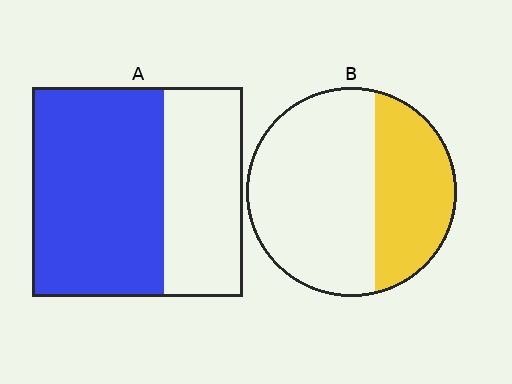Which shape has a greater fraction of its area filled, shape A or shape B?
Shape A.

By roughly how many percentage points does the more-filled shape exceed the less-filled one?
By roughly 25 percentage points (A over B).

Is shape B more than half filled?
No.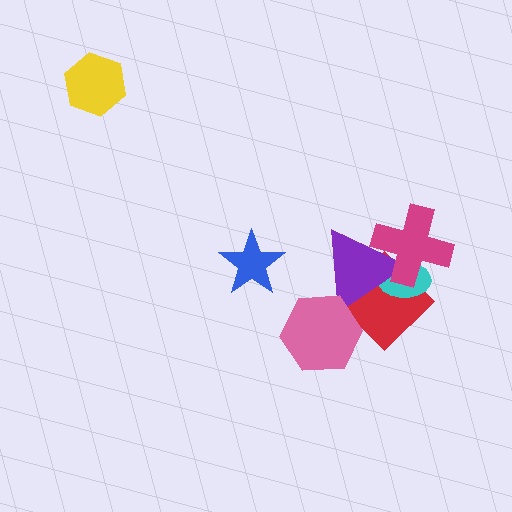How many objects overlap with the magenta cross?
3 objects overlap with the magenta cross.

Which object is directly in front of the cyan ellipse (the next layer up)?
The purple triangle is directly in front of the cyan ellipse.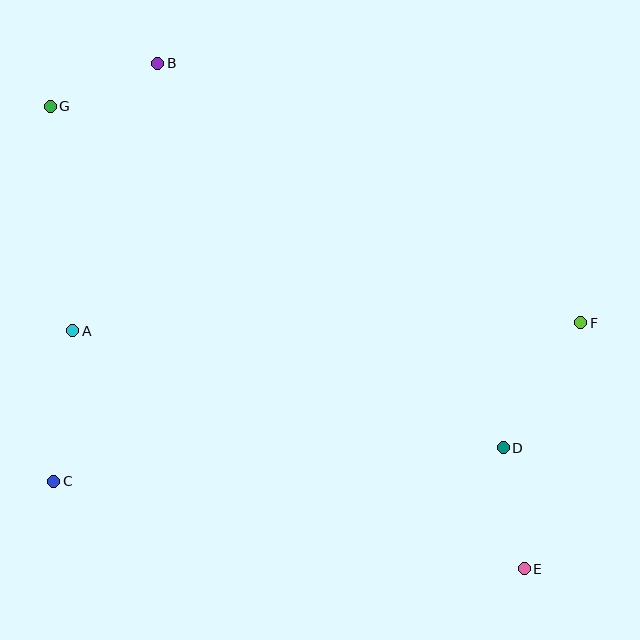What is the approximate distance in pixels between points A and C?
The distance between A and C is approximately 152 pixels.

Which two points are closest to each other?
Points B and G are closest to each other.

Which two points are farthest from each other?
Points E and G are farthest from each other.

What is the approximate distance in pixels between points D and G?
The distance between D and G is approximately 568 pixels.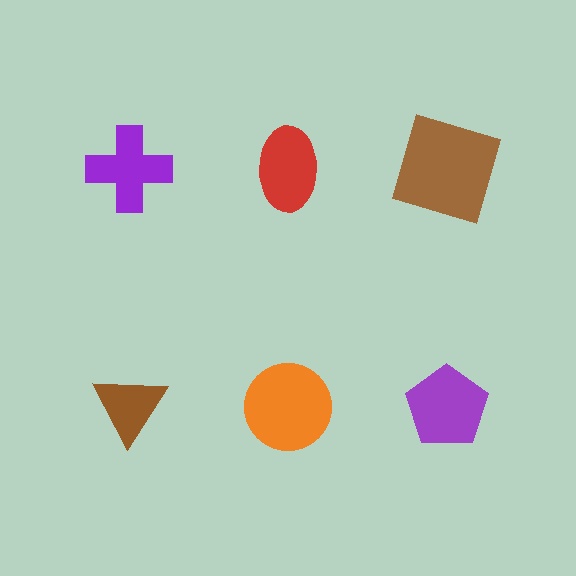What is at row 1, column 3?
A brown square.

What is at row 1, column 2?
A red ellipse.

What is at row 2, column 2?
An orange circle.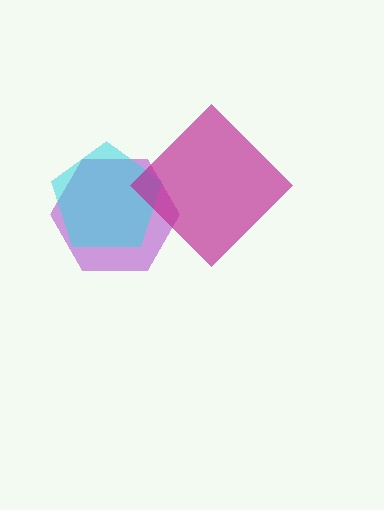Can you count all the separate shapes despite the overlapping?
Yes, there are 3 separate shapes.